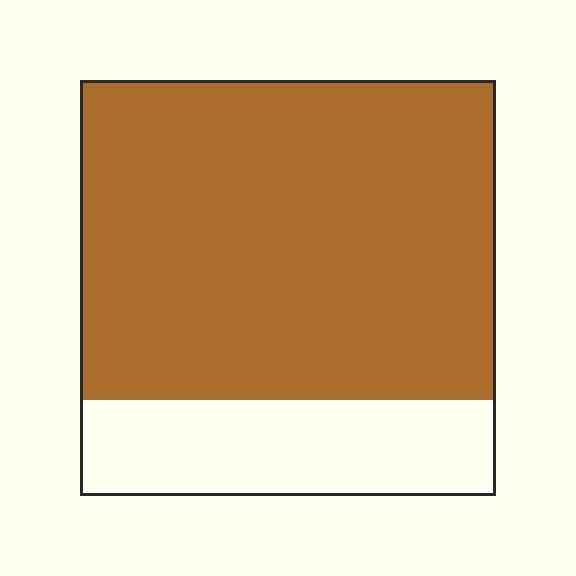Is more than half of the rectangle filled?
Yes.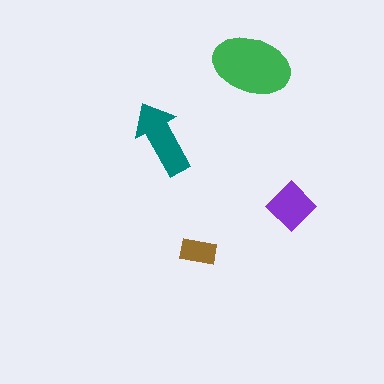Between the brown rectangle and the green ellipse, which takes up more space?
The green ellipse.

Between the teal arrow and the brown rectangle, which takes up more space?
The teal arrow.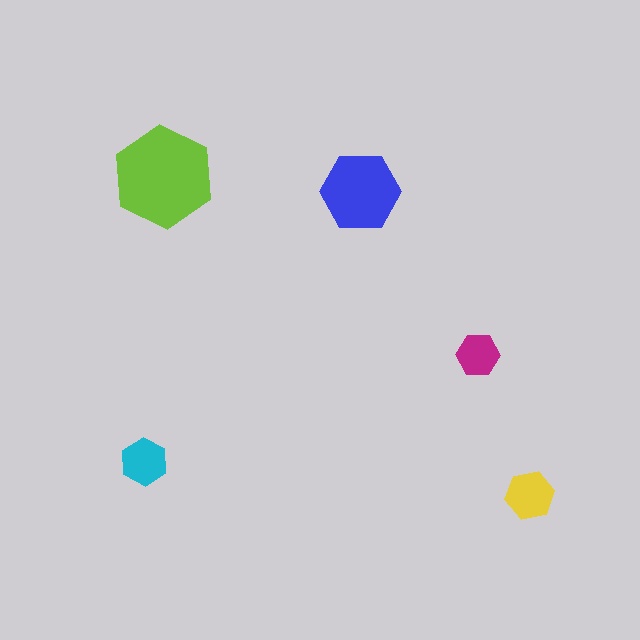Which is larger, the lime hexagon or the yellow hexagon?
The lime one.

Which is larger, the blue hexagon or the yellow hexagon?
The blue one.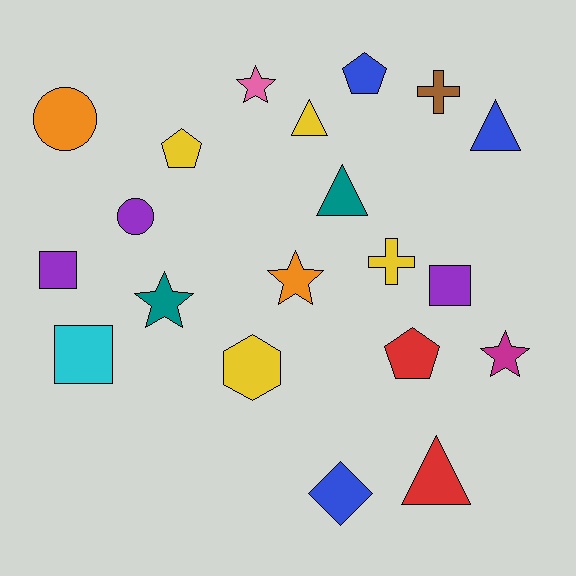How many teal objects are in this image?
There are 2 teal objects.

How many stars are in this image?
There are 4 stars.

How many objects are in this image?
There are 20 objects.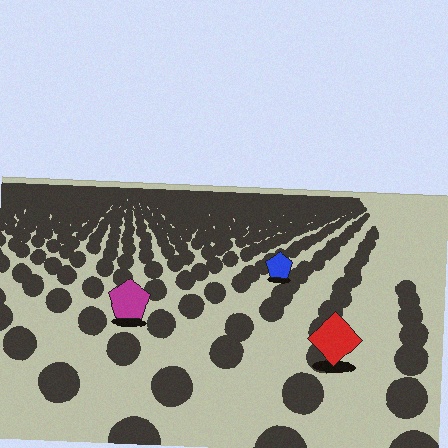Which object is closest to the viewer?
The red diamond is closest. The texture marks near it are larger and more spread out.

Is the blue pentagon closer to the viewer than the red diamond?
No. The red diamond is closer — you can tell from the texture gradient: the ground texture is coarser near it.